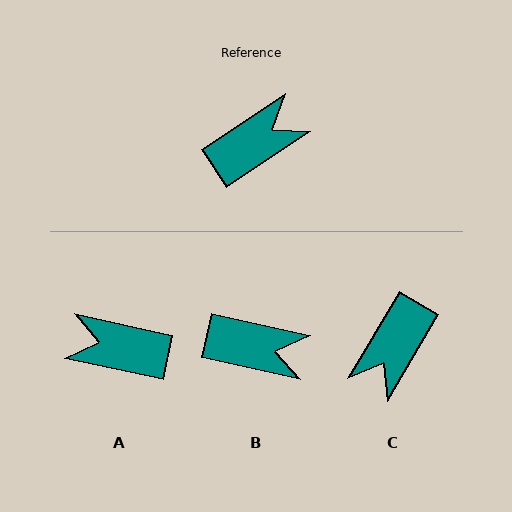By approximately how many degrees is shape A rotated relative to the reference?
Approximately 134 degrees counter-clockwise.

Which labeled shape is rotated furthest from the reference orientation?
C, about 155 degrees away.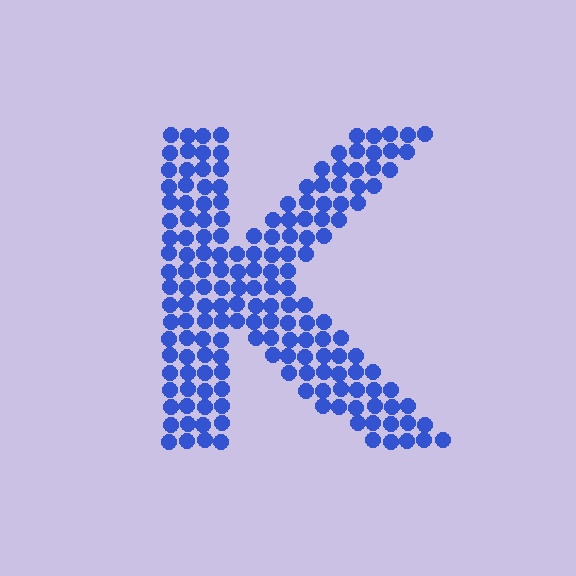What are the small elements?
The small elements are circles.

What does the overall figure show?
The overall figure shows the letter K.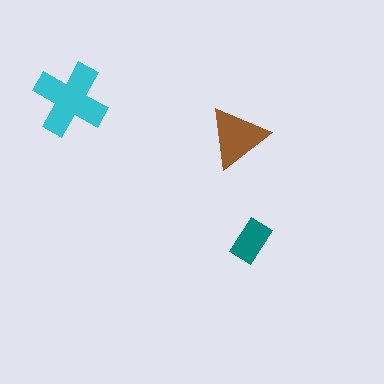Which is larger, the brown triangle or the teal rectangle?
The brown triangle.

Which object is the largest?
The cyan cross.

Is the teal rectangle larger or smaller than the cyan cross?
Smaller.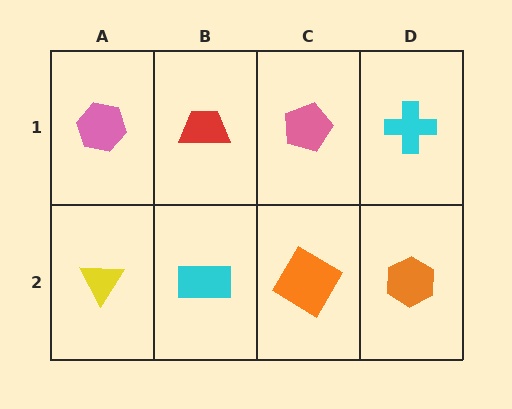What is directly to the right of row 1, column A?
A red trapezoid.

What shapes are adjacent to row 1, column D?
An orange hexagon (row 2, column D), a pink pentagon (row 1, column C).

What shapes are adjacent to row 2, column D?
A cyan cross (row 1, column D), an orange diamond (row 2, column C).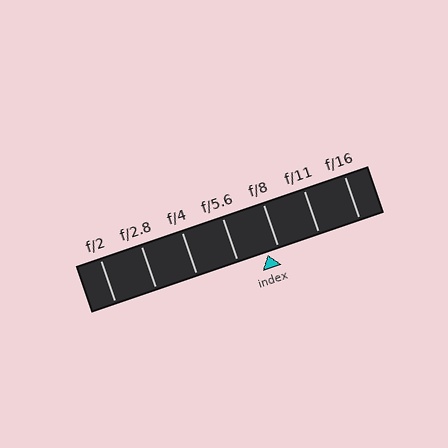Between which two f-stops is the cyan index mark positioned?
The index mark is between f/5.6 and f/8.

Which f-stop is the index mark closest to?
The index mark is closest to f/8.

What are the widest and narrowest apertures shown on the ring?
The widest aperture shown is f/2 and the narrowest is f/16.